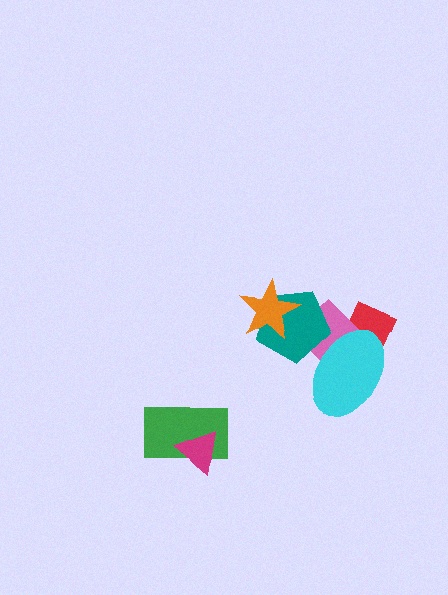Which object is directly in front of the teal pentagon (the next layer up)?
The cyan ellipse is directly in front of the teal pentagon.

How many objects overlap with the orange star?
1 object overlaps with the orange star.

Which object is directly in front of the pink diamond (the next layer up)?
The teal pentagon is directly in front of the pink diamond.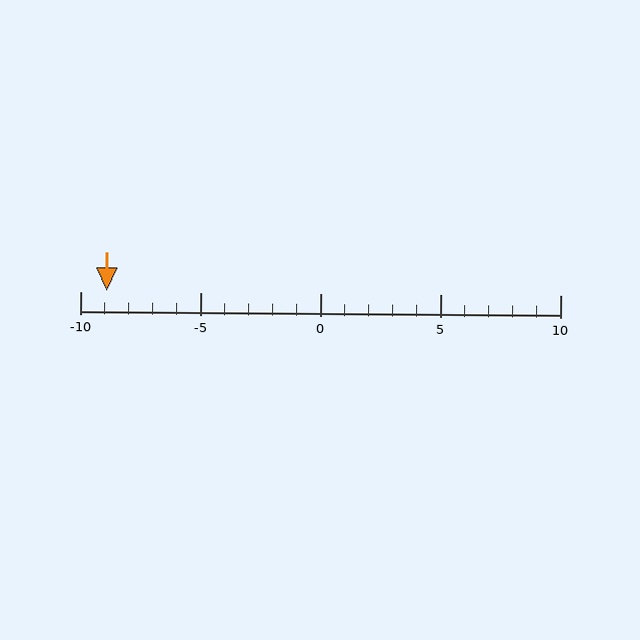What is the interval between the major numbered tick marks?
The major tick marks are spaced 5 units apart.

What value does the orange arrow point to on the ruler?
The orange arrow points to approximately -9.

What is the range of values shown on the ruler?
The ruler shows values from -10 to 10.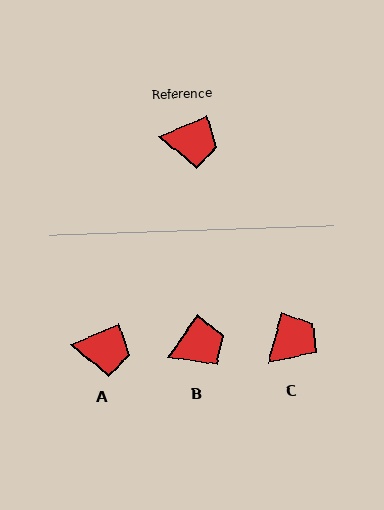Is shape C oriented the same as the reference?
No, it is off by about 53 degrees.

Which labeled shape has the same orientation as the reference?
A.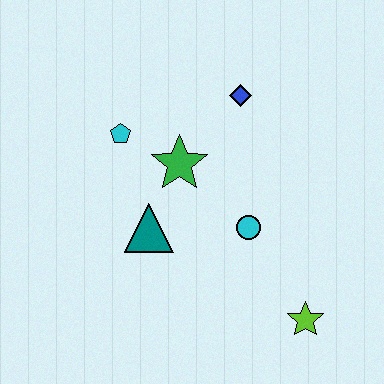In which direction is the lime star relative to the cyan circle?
The lime star is below the cyan circle.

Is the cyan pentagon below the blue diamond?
Yes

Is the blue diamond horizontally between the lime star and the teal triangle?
Yes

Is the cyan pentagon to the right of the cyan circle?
No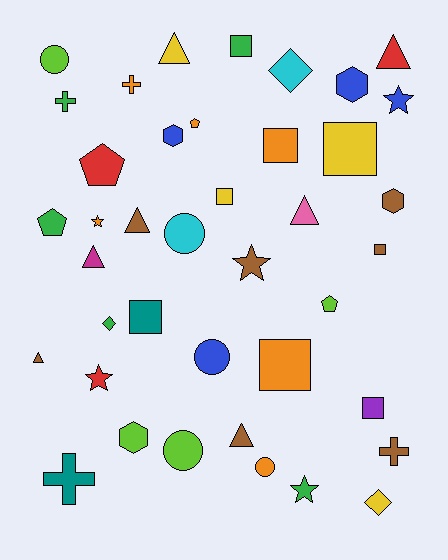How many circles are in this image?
There are 5 circles.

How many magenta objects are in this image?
There is 1 magenta object.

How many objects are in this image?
There are 40 objects.